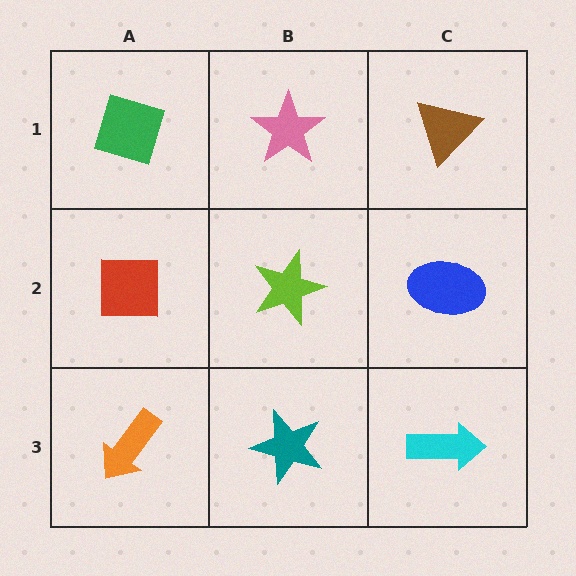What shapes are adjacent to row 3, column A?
A red square (row 2, column A), a teal star (row 3, column B).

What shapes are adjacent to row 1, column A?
A red square (row 2, column A), a pink star (row 1, column B).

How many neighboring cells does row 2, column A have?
3.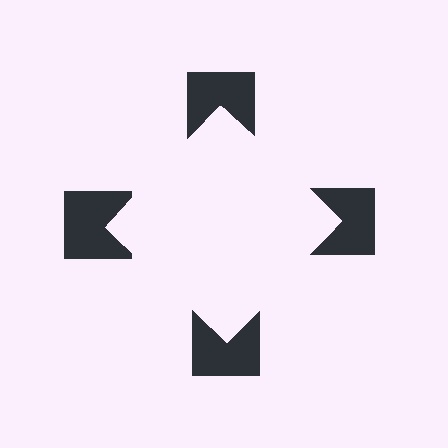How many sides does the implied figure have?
4 sides.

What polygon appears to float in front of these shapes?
An illusory square — its edges are inferred from the aligned wedge cuts in the notched squares, not physically drawn.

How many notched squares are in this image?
There are 4 — one at each vertex of the illusory square.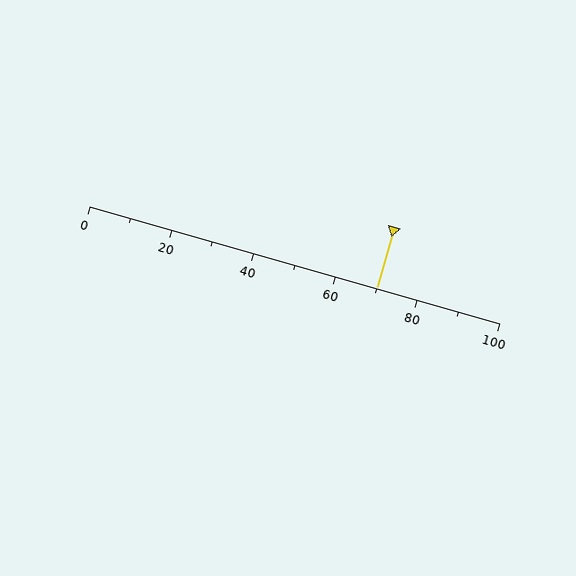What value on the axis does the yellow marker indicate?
The marker indicates approximately 70.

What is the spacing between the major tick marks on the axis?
The major ticks are spaced 20 apart.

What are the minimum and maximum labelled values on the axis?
The axis runs from 0 to 100.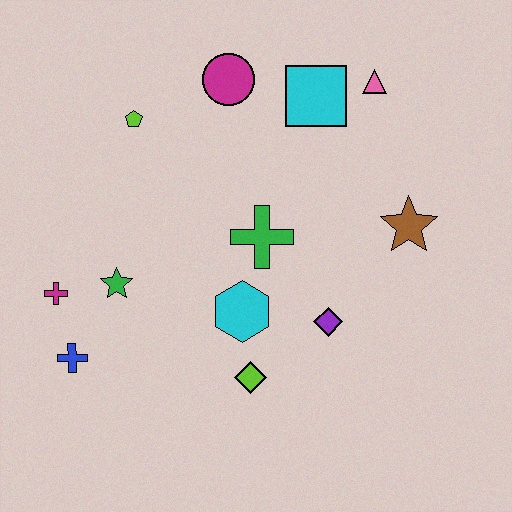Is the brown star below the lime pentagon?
Yes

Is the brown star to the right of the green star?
Yes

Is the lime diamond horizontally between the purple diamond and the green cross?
No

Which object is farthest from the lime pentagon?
The brown star is farthest from the lime pentagon.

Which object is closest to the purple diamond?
The cyan hexagon is closest to the purple diamond.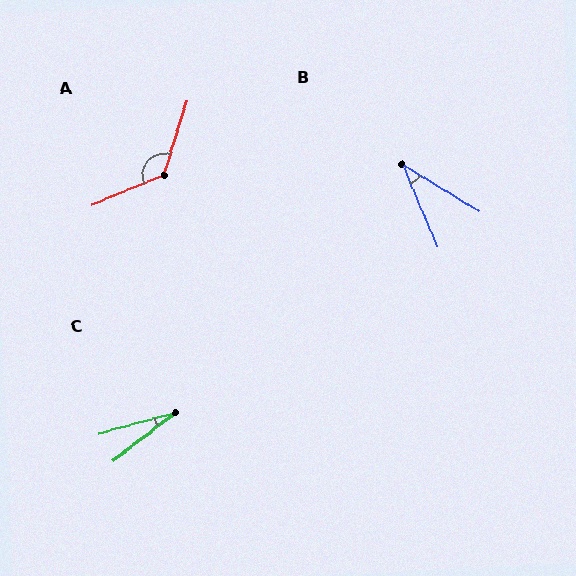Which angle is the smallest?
C, at approximately 22 degrees.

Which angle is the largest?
A, at approximately 130 degrees.